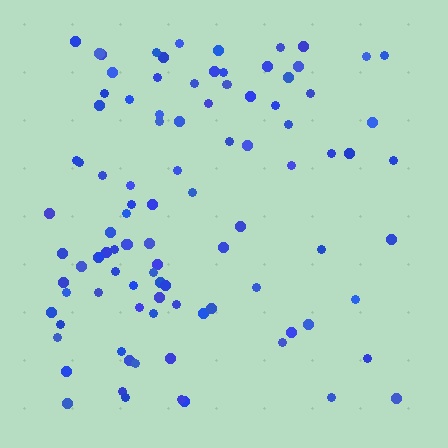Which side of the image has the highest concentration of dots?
The left.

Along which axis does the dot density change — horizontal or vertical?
Horizontal.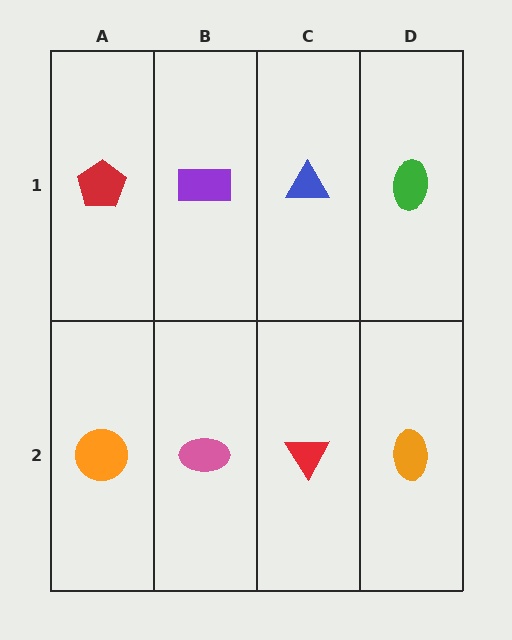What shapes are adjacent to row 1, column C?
A red triangle (row 2, column C), a purple rectangle (row 1, column B), a green ellipse (row 1, column D).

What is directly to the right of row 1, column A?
A purple rectangle.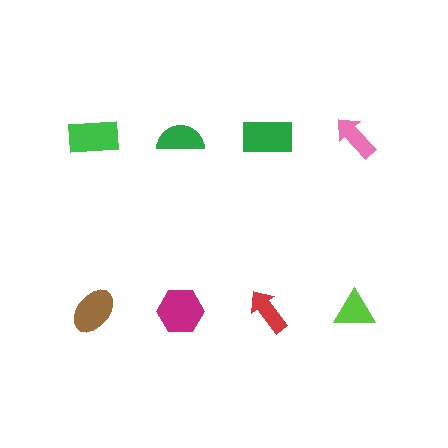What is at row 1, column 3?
A green rectangle.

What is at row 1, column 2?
A green semicircle.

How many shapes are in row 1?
4 shapes.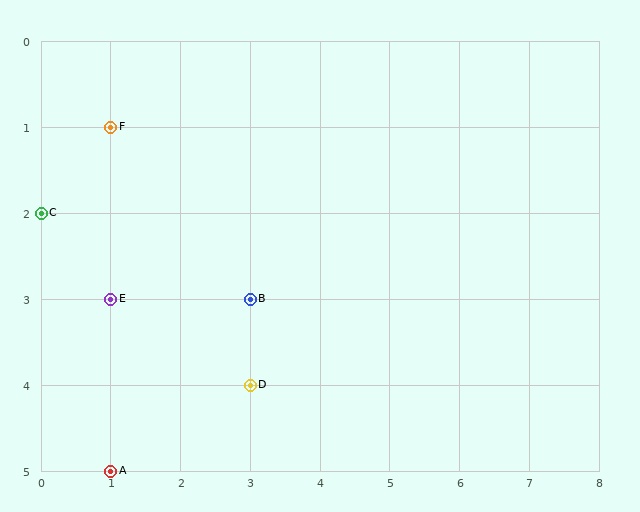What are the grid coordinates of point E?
Point E is at grid coordinates (1, 3).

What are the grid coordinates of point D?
Point D is at grid coordinates (3, 4).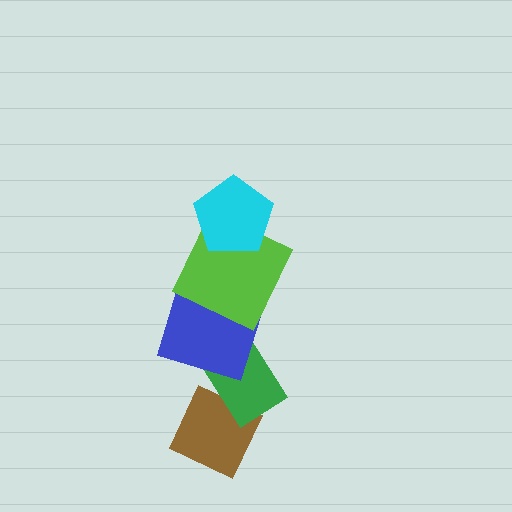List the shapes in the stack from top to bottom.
From top to bottom: the cyan pentagon, the lime square, the blue square, the green rectangle, the brown diamond.